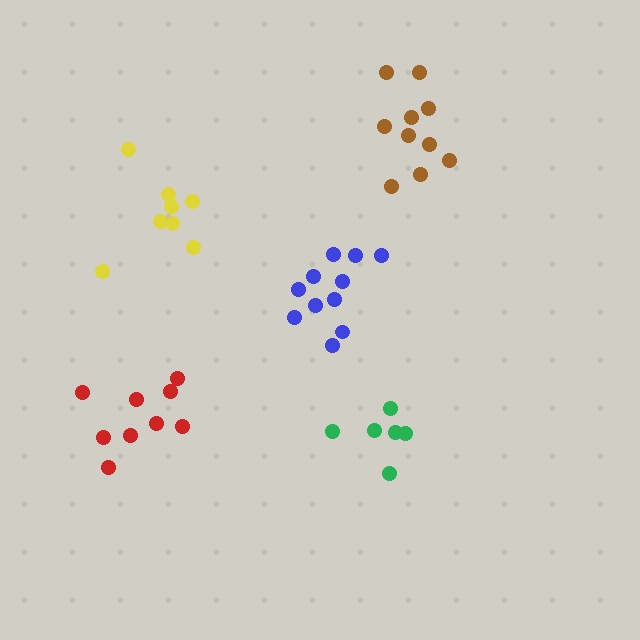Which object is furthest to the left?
The red cluster is leftmost.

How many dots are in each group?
Group 1: 10 dots, Group 2: 8 dots, Group 3: 11 dots, Group 4: 6 dots, Group 5: 9 dots (44 total).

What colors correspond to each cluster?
The clusters are colored: brown, yellow, blue, green, red.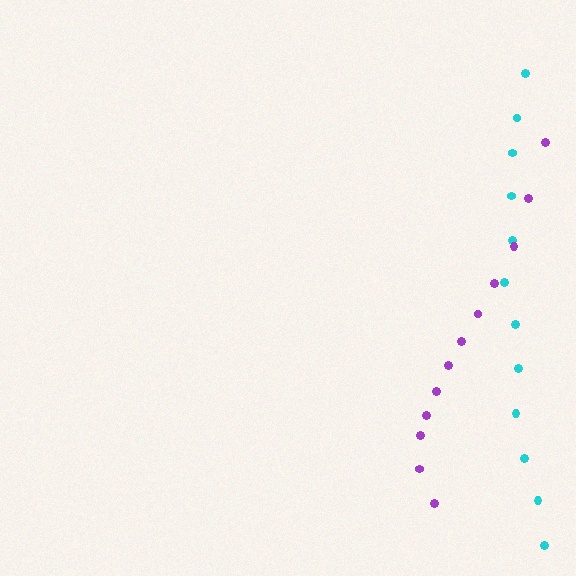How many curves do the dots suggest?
There are 2 distinct paths.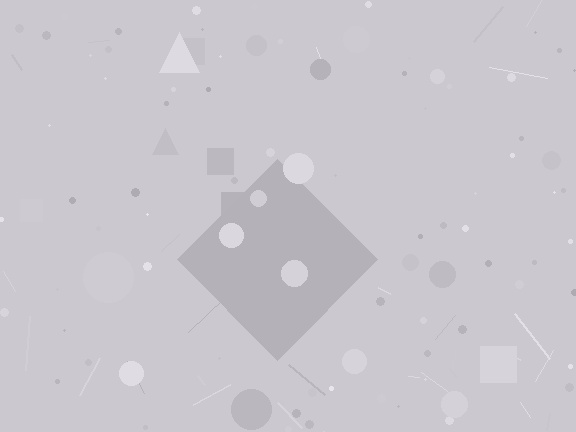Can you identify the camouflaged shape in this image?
The camouflaged shape is a diamond.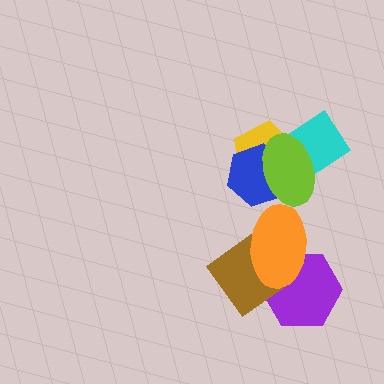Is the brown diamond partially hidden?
Yes, it is partially covered by another shape.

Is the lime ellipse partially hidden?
No, no other shape covers it.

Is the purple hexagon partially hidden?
Yes, it is partially covered by another shape.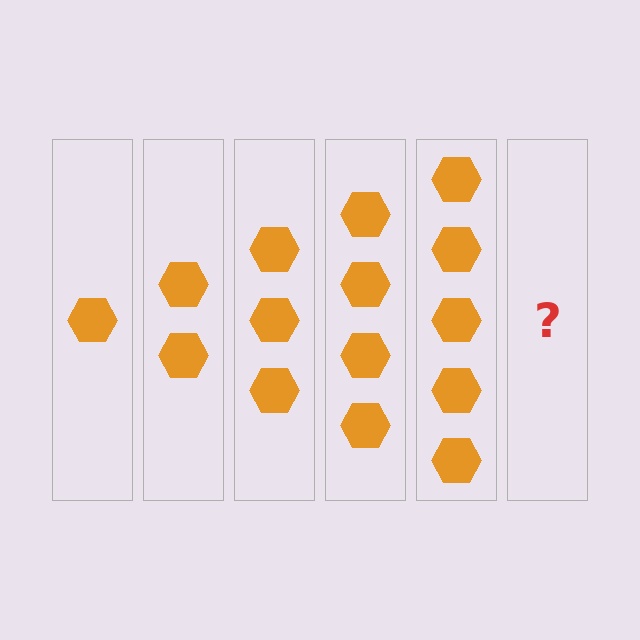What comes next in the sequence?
The next element should be 6 hexagons.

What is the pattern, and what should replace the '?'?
The pattern is that each step adds one more hexagon. The '?' should be 6 hexagons.